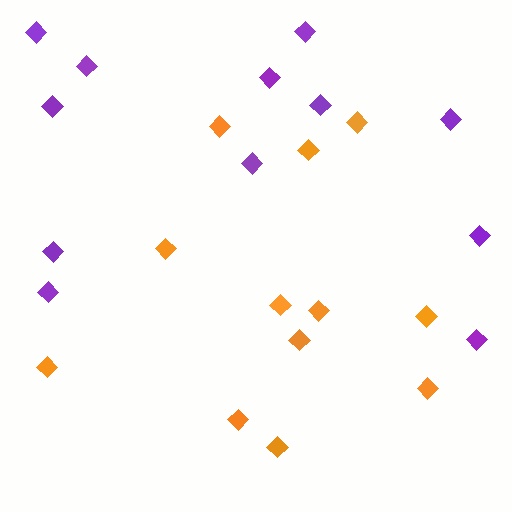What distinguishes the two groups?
There are 2 groups: one group of orange diamonds (12) and one group of purple diamonds (12).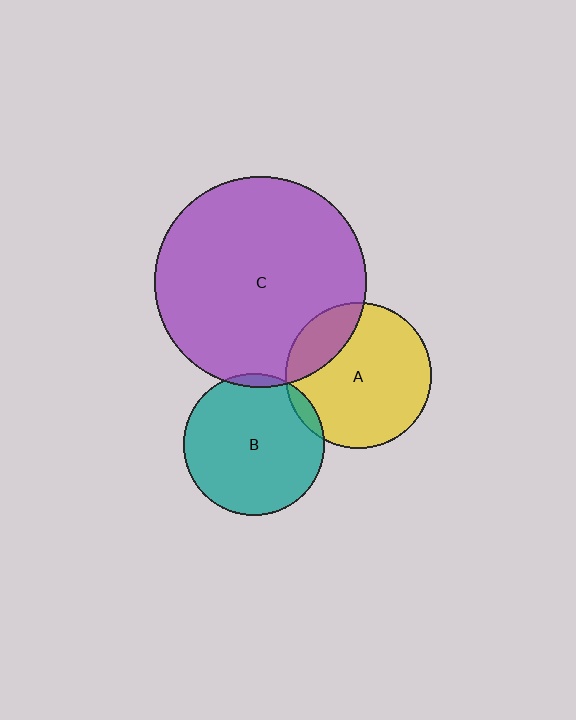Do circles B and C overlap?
Yes.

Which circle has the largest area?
Circle C (purple).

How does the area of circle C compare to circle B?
Approximately 2.2 times.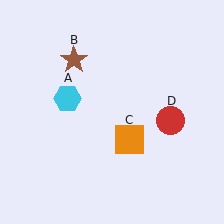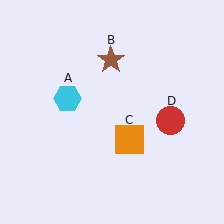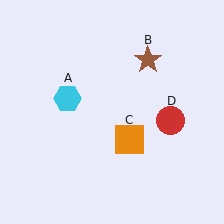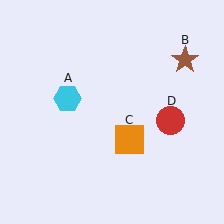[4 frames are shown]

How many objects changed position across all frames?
1 object changed position: brown star (object B).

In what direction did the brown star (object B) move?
The brown star (object B) moved right.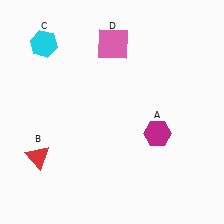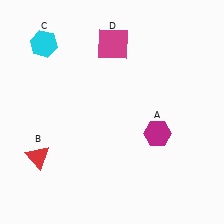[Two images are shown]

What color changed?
The square (D) changed from pink in Image 1 to magenta in Image 2.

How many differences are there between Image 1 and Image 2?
There is 1 difference between the two images.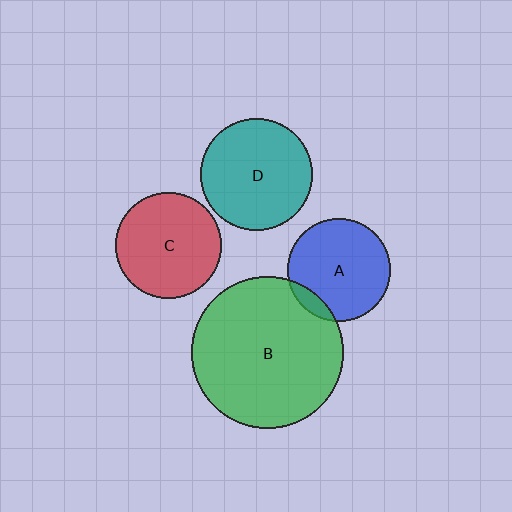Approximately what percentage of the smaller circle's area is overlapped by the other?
Approximately 10%.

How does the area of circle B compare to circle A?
Approximately 2.2 times.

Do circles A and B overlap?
Yes.